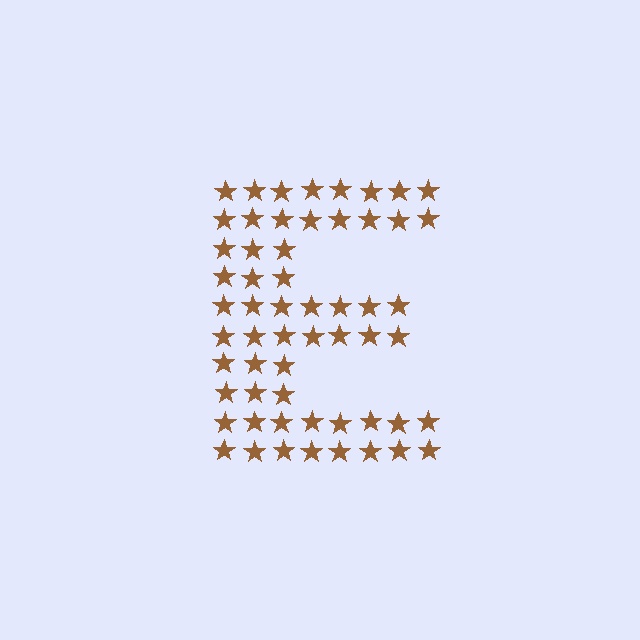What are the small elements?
The small elements are stars.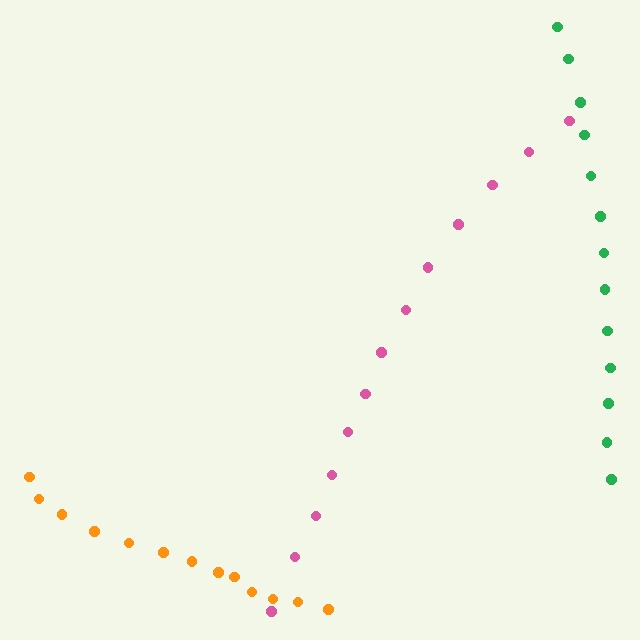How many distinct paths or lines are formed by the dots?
There are 3 distinct paths.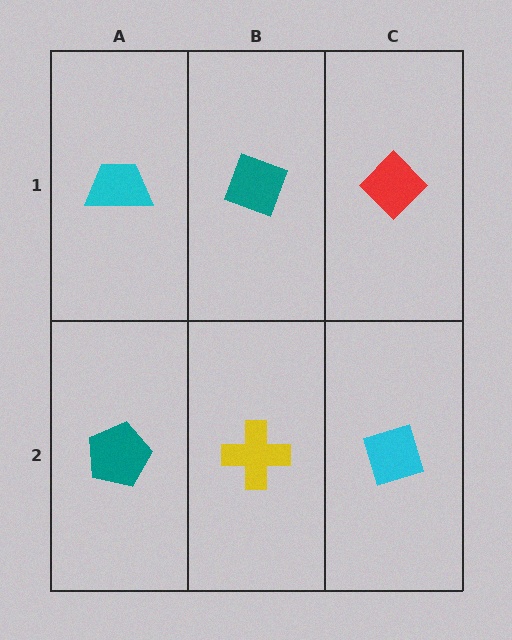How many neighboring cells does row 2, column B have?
3.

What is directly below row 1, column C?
A cyan diamond.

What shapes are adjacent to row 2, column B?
A teal diamond (row 1, column B), a teal pentagon (row 2, column A), a cyan diamond (row 2, column C).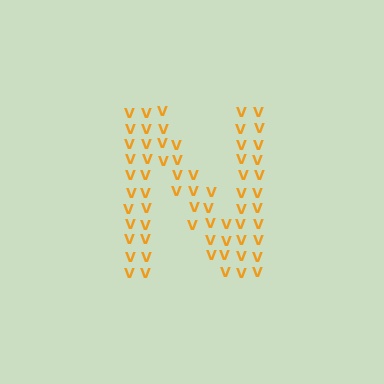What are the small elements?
The small elements are letter V's.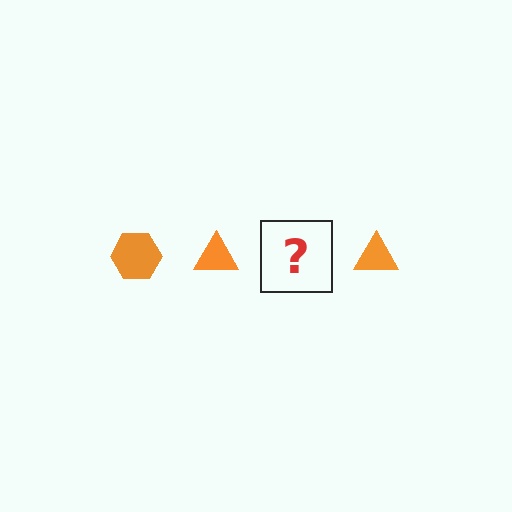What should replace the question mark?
The question mark should be replaced with an orange hexagon.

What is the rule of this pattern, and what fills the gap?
The rule is that the pattern cycles through hexagon, triangle shapes in orange. The gap should be filled with an orange hexagon.